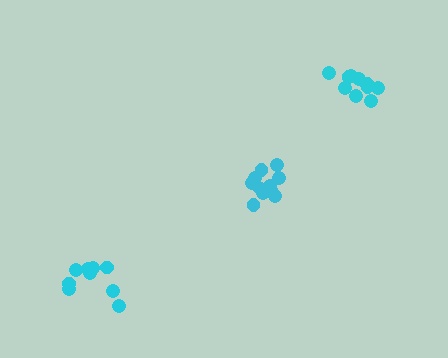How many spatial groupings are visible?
There are 3 spatial groupings.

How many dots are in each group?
Group 1: 12 dots, Group 2: 9 dots, Group 3: 11 dots (32 total).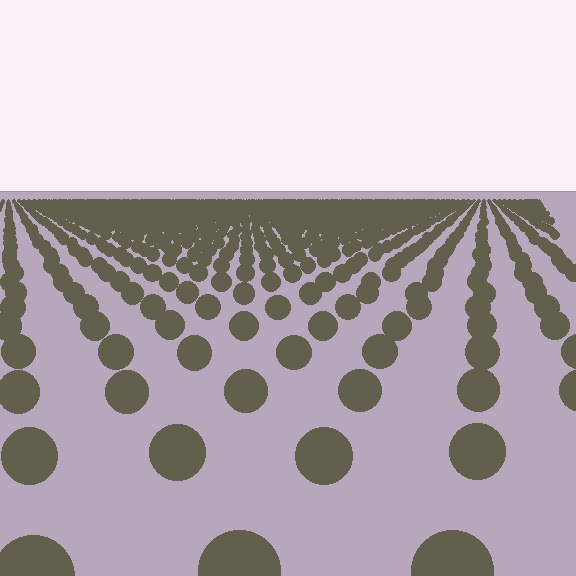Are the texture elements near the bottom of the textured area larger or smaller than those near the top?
Larger. Near the bottom, elements are closer to the viewer and appear at a bigger on-screen size.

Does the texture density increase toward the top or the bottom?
Density increases toward the top.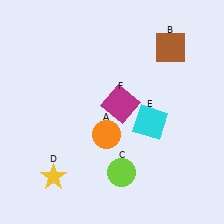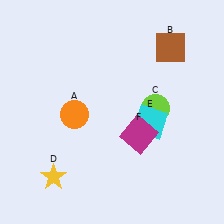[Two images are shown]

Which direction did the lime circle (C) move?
The lime circle (C) moved up.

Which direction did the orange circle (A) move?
The orange circle (A) moved left.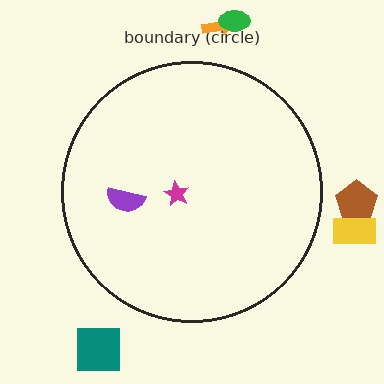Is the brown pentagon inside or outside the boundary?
Outside.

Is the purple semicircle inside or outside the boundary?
Inside.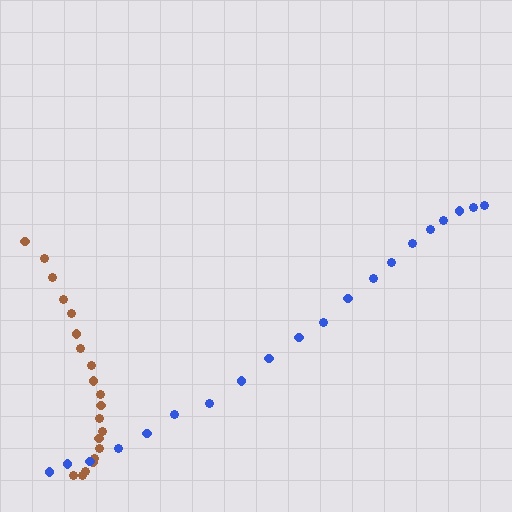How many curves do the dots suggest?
There are 2 distinct paths.